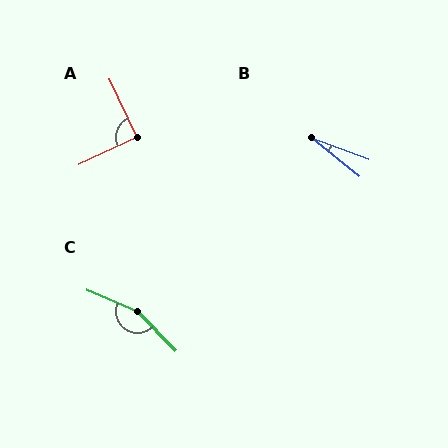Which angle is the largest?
C, at approximately 158 degrees.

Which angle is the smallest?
B, at approximately 19 degrees.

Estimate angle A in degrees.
Approximately 89 degrees.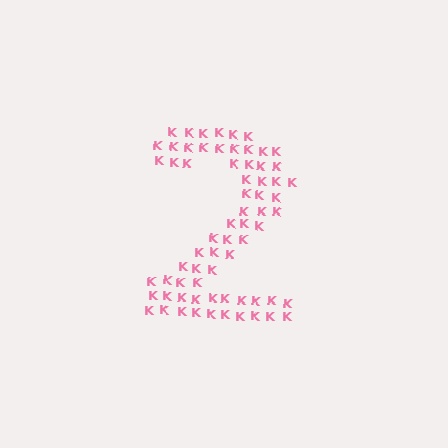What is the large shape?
The large shape is the digit 2.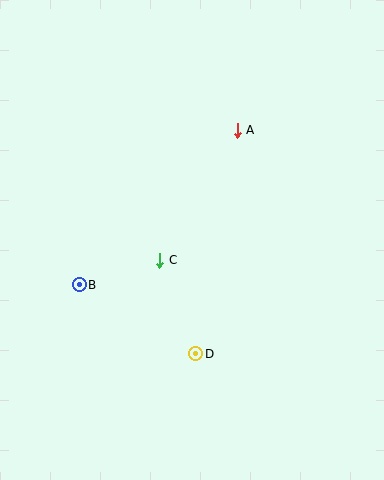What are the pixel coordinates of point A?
Point A is at (237, 130).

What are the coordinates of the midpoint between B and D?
The midpoint between B and D is at (138, 319).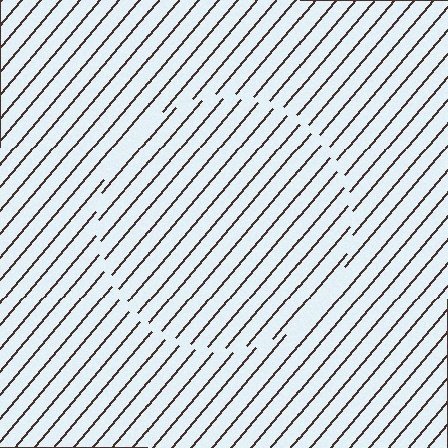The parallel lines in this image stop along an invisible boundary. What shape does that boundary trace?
An illusory circle. The interior of the shape contains the same grating, shifted by half a period — the contour is defined by the phase discontinuity where line-ends from the inner and outer gratings abut.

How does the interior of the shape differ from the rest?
The interior of the shape contains the same grating, shifted by half a period — the contour is defined by the phase discontinuity where line-ends from the inner and outer gratings abut.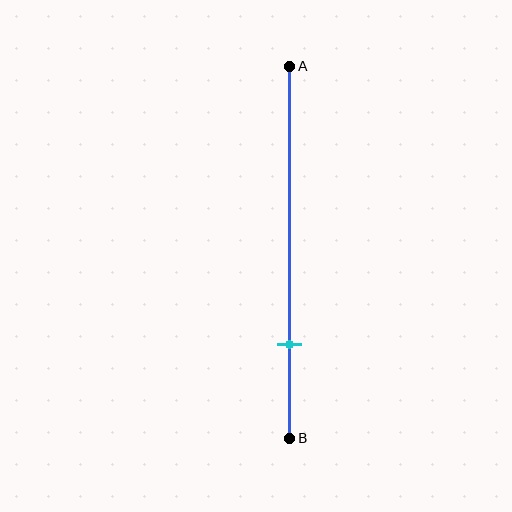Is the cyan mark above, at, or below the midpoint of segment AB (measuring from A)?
The cyan mark is below the midpoint of segment AB.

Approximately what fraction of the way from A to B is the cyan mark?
The cyan mark is approximately 75% of the way from A to B.